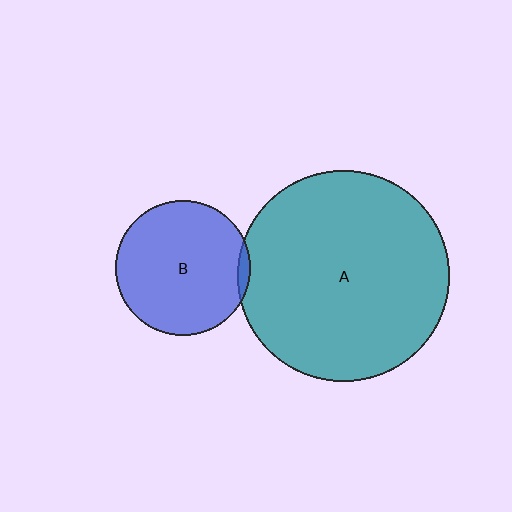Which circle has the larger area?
Circle A (teal).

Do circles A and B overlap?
Yes.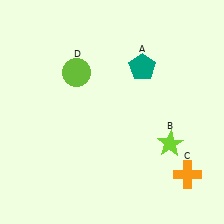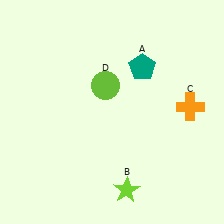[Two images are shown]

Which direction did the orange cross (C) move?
The orange cross (C) moved up.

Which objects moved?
The objects that moved are: the lime star (B), the orange cross (C), the lime circle (D).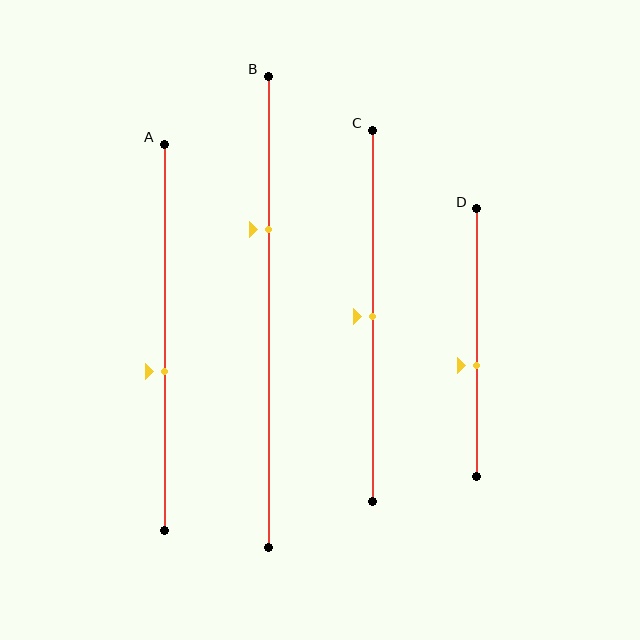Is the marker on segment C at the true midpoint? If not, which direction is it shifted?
Yes, the marker on segment C is at the true midpoint.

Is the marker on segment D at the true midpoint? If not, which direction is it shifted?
No, the marker on segment D is shifted downward by about 8% of the segment length.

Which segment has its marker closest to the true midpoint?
Segment C has its marker closest to the true midpoint.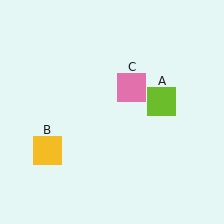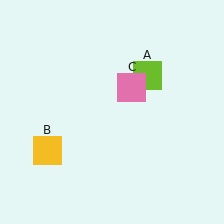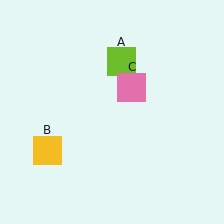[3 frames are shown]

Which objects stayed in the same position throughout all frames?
Yellow square (object B) and pink square (object C) remained stationary.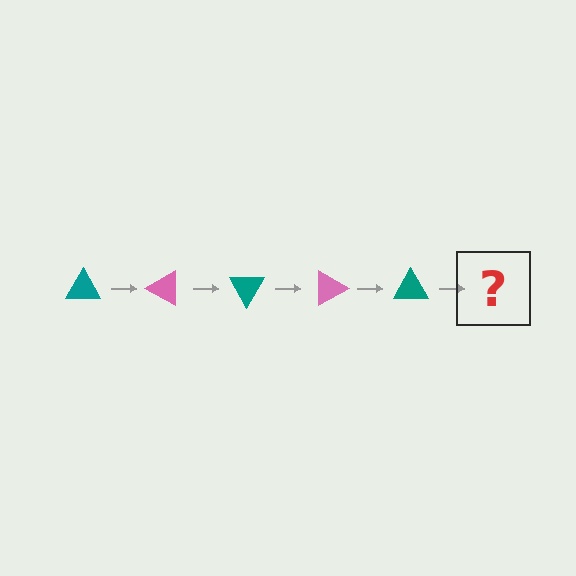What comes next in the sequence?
The next element should be a pink triangle, rotated 150 degrees from the start.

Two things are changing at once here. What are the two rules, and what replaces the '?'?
The two rules are that it rotates 30 degrees each step and the color cycles through teal and pink. The '?' should be a pink triangle, rotated 150 degrees from the start.